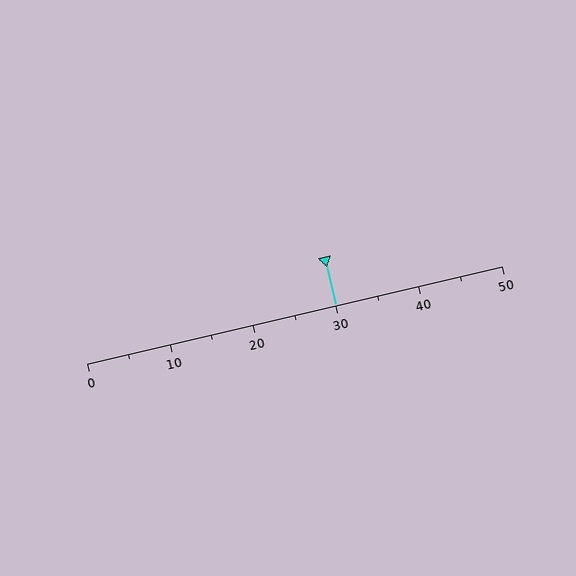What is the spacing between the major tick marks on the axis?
The major ticks are spaced 10 apart.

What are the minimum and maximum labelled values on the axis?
The axis runs from 0 to 50.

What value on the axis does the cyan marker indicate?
The marker indicates approximately 30.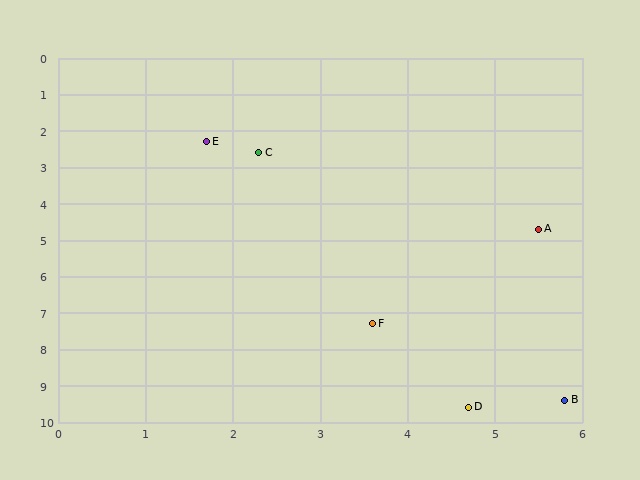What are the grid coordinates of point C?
Point C is at approximately (2.3, 2.6).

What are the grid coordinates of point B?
Point B is at approximately (5.8, 9.4).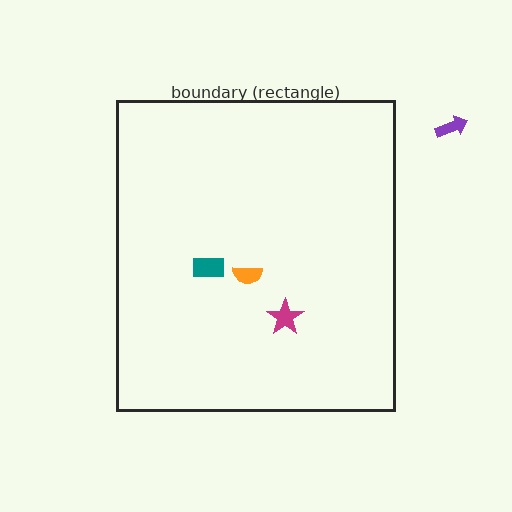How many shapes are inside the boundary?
3 inside, 1 outside.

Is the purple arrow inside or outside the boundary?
Outside.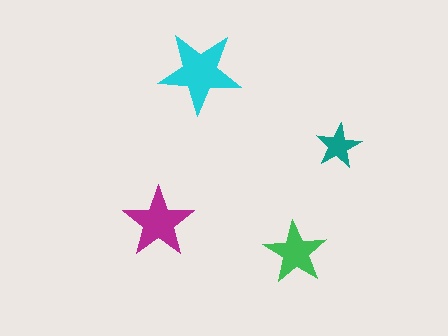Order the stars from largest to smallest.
the cyan one, the magenta one, the green one, the teal one.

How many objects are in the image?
There are 4 objects in the image.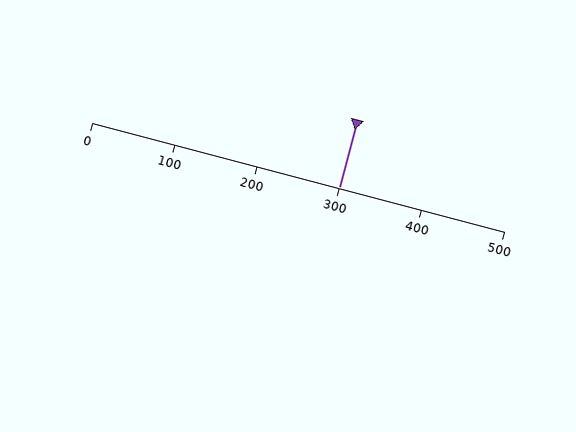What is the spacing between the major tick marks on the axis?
The major ticks are spaced 100 apart.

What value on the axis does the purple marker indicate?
The marker indicates approximately 300.